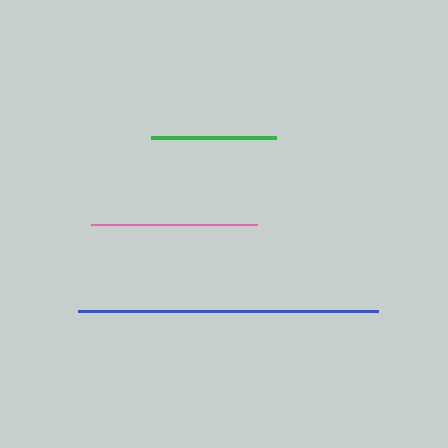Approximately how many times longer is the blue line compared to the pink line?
The blue line is approximately 1.8 times the length of the pink line.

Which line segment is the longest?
The blue line is the longest at approximately 301 pixels.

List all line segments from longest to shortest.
From longest to shortest: blue, pink, green.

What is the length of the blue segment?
The blue segment is approximately 301 pixels long.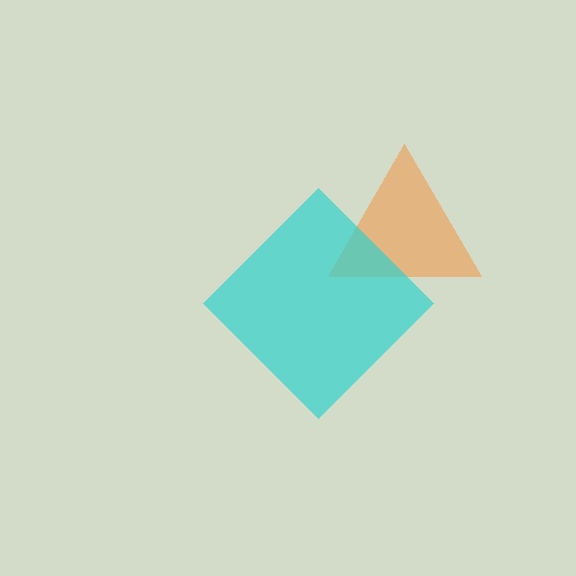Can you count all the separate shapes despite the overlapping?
Yes, there are 2 separate shapes.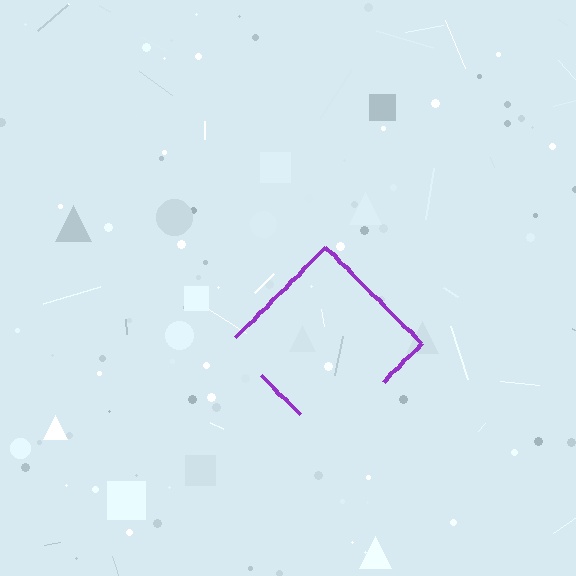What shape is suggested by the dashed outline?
The dashed outline suggests a diamond.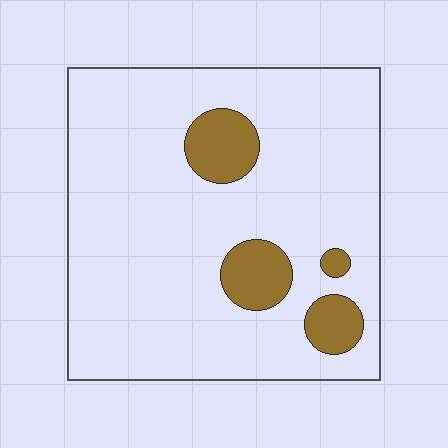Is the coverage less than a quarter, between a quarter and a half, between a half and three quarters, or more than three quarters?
Less than a quarter.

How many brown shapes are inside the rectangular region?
4.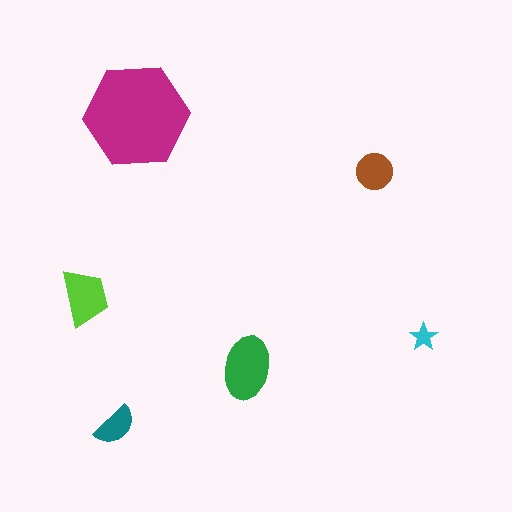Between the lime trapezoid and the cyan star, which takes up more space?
The lime trapezoid.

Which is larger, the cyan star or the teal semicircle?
The teal semicircle.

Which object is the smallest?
The cyan star.